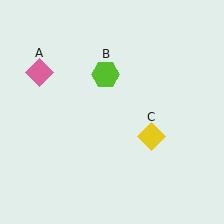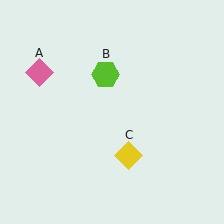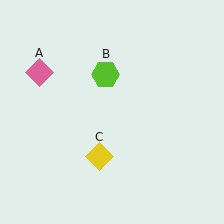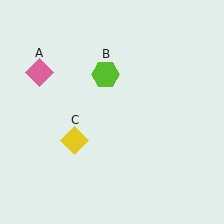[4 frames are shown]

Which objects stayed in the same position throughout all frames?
Pink diamond (object A) and lime hexagon (object B) remained stationary.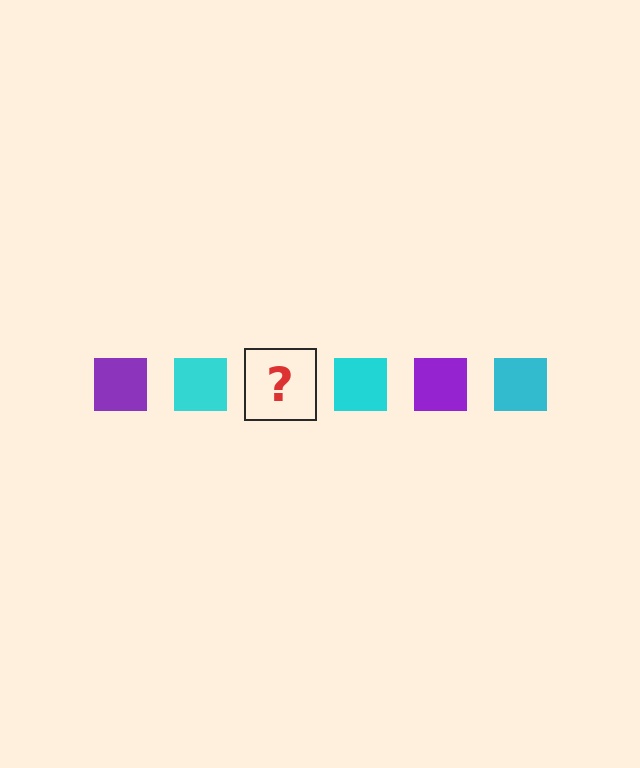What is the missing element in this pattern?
The missing element is a purple square.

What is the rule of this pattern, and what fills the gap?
The rule is that the pattern cycles through purple, cyan squares. The gap should be filled with a purple square.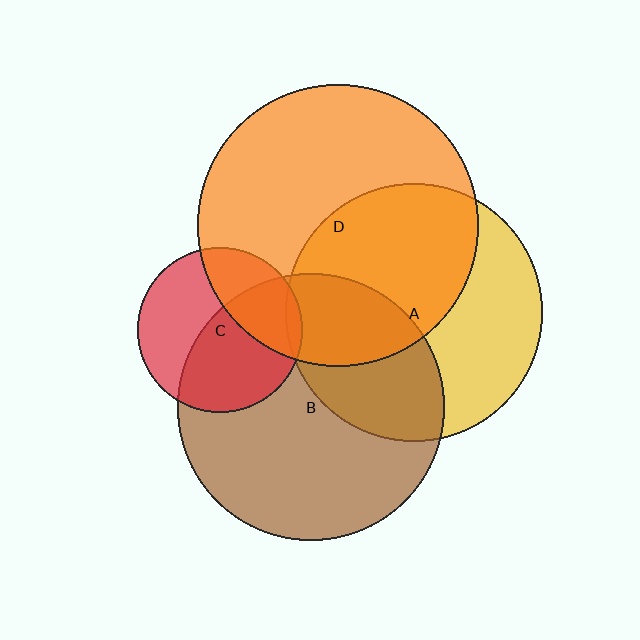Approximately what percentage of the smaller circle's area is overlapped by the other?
Approximately 55%.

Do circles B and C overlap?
Yes.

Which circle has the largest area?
Circle D (orange).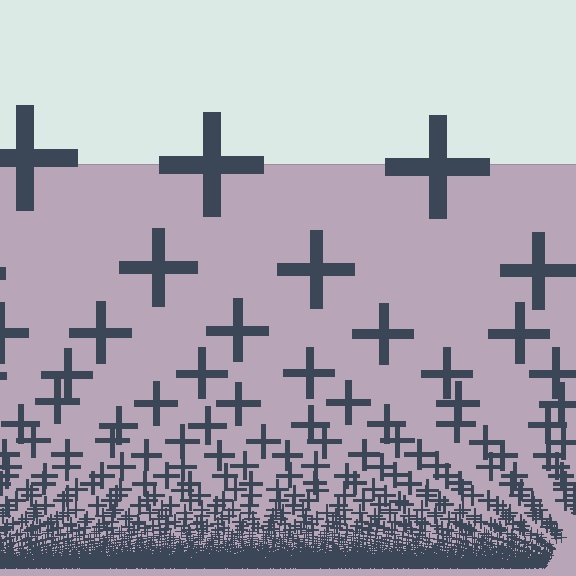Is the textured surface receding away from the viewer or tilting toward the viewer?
The surface appears to tilt toward the viewer. Texture elements get larger and sparser toward the top.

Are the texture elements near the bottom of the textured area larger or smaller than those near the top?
Smaller. The gradient is inverted — elements near the bottom are smaller and denser.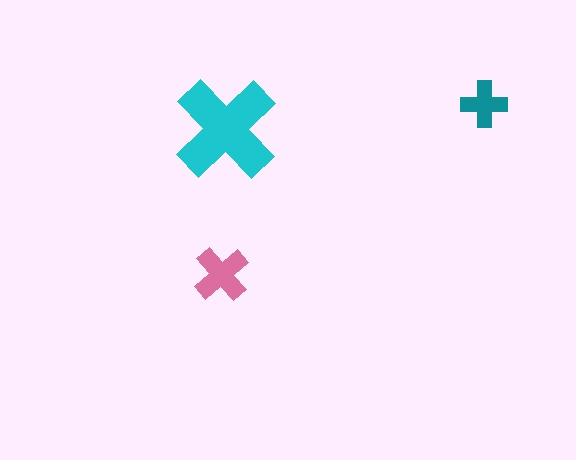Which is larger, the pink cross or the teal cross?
The pink one.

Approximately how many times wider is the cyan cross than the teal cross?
About 2.5 times wider.